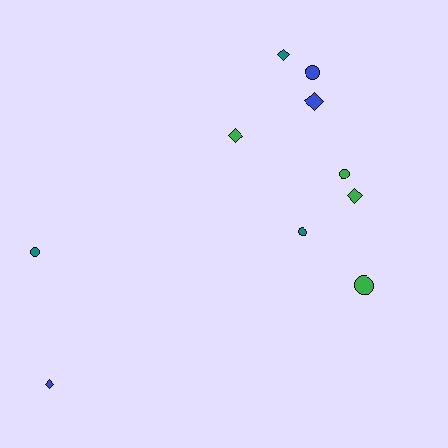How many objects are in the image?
There are 10 objects.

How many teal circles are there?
There are 2 teal circles.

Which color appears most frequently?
Green, with 4 objects.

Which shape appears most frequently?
Diamond, with 5 objects.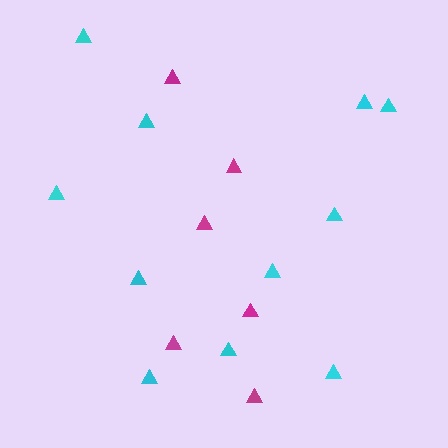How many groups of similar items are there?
There are 2 groups: one group of cyan triangles (11) and one group of magenta triangles (6).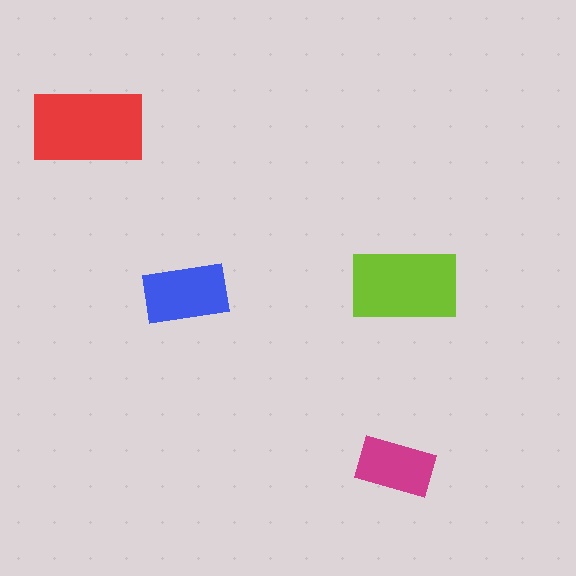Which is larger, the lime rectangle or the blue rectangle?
The lime one.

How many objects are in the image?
There are 4 objects in the image.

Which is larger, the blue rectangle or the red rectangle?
The red one.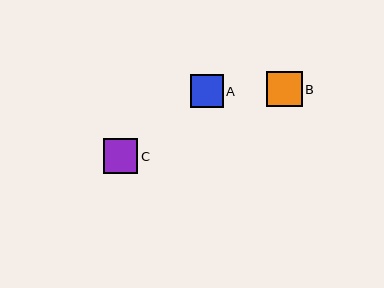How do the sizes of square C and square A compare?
Square C and square A are approximately the same size.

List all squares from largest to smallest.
From largest to smallest: B, C, A.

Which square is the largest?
Square B is the largest with a size of approximately 36 pixels.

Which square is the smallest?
Square A is the smallest with a size of approximately 33 pixels.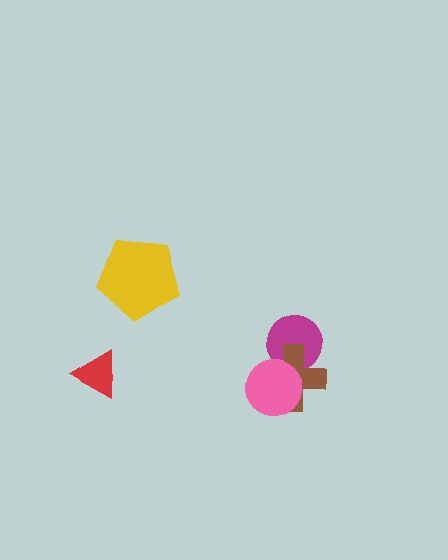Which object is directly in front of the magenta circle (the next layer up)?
The brown cross is directly in front of the magenta circle.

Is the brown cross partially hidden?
Yes, it is partially covered by another shape.